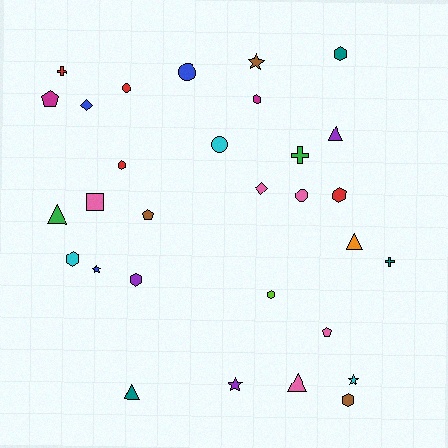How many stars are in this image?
There are 4 stars.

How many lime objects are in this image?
There is 1 lime object.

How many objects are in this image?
There are 30 objects.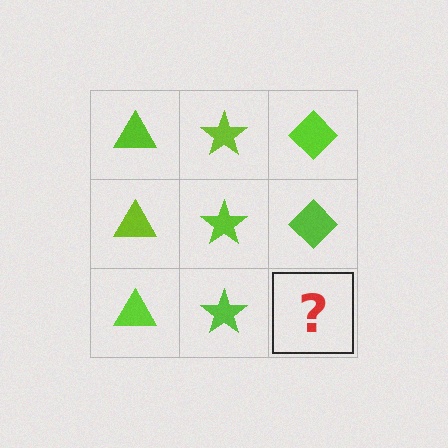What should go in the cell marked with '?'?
The missing cell should contain a lime diamond.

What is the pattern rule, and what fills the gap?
The rule is that each column has a consistent shape. The gap should be filled with a lime diamond.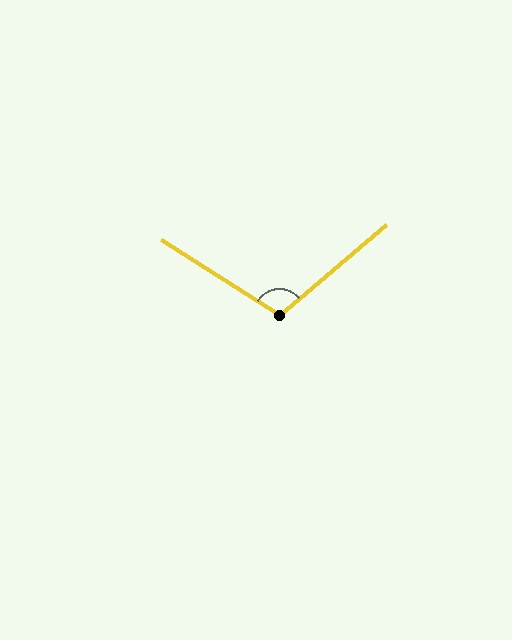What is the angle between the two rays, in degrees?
Approximately 107 degrees.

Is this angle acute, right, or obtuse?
It is obtuse.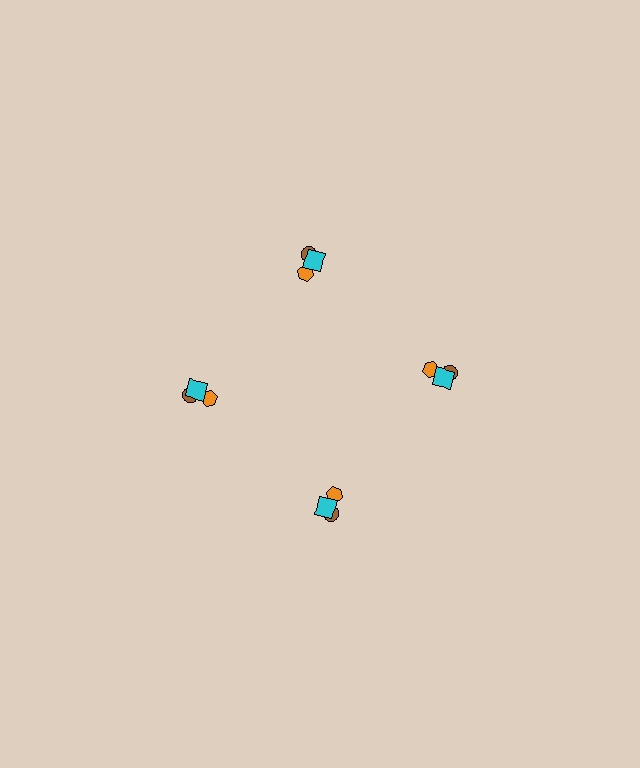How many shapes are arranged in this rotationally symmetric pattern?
There are 12 shapes, arranged in 4 groups of 3.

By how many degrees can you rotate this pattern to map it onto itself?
The pattern maps onto itself every 90 degrees of rotation.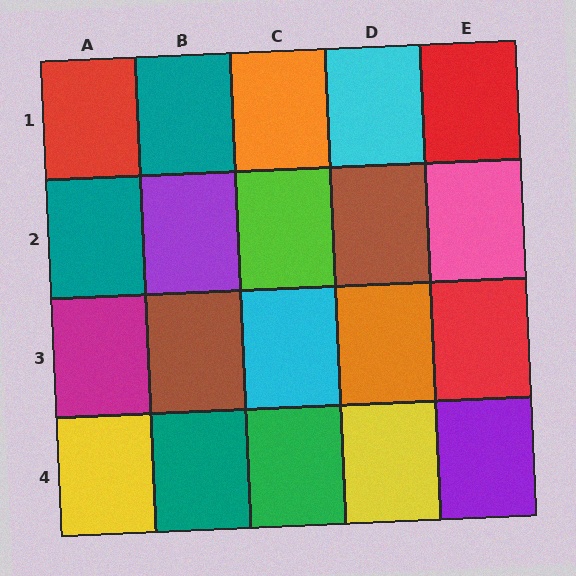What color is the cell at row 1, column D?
Cyan.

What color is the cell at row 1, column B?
Teal.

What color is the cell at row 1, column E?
Red.